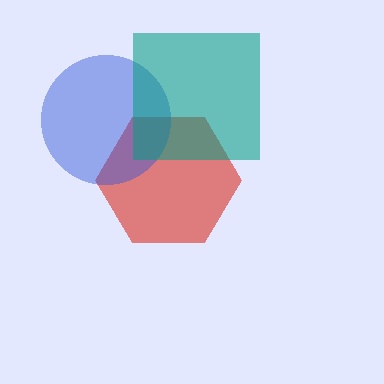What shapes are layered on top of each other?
The layered shapes are: a red hexagon, a blue circle, a teal square.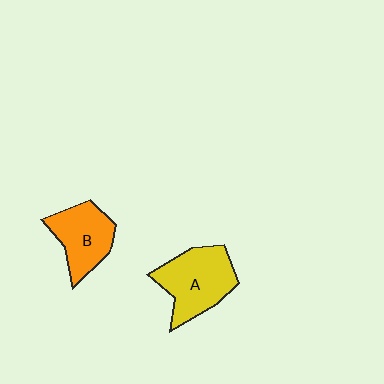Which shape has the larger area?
Shape A (yellow).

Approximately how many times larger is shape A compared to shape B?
Approximately 1.3 times.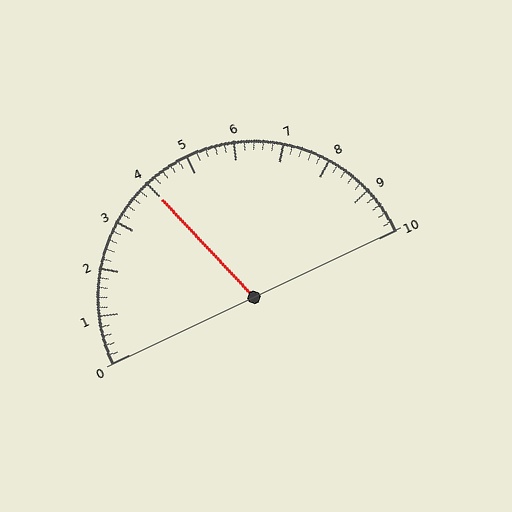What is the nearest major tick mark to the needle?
The nearest major tick mark is 4.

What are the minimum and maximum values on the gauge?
The gauge ranges from 0 to 10.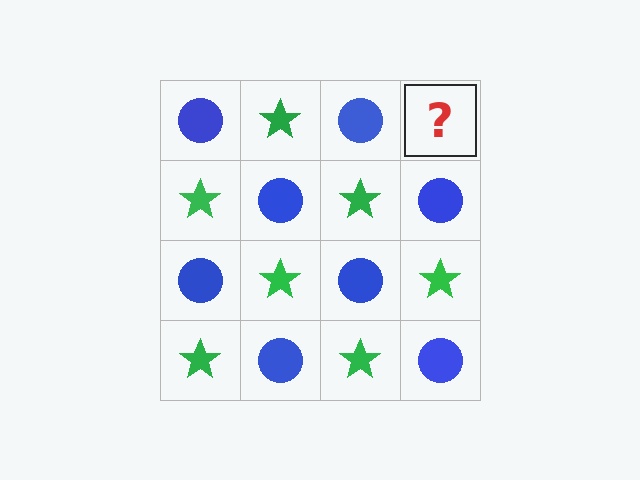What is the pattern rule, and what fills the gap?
The rule is that it alternates blue circle and green star in a checkerboard pattern. The gap should be filled with a green star.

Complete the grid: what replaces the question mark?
The question mark should be replaced with a green star.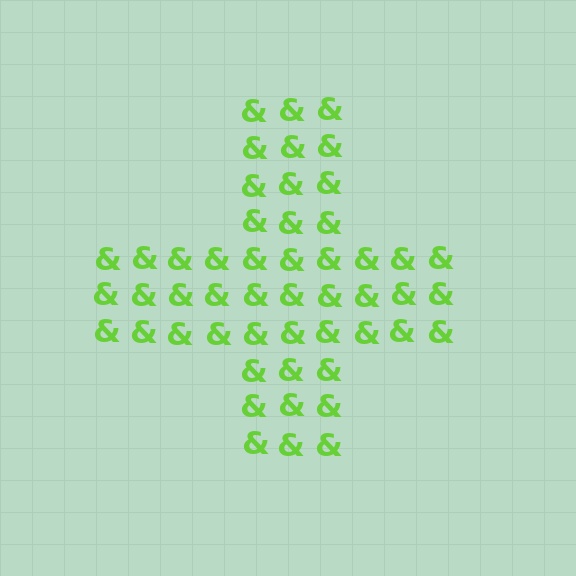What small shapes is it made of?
It is made of small ampersands.